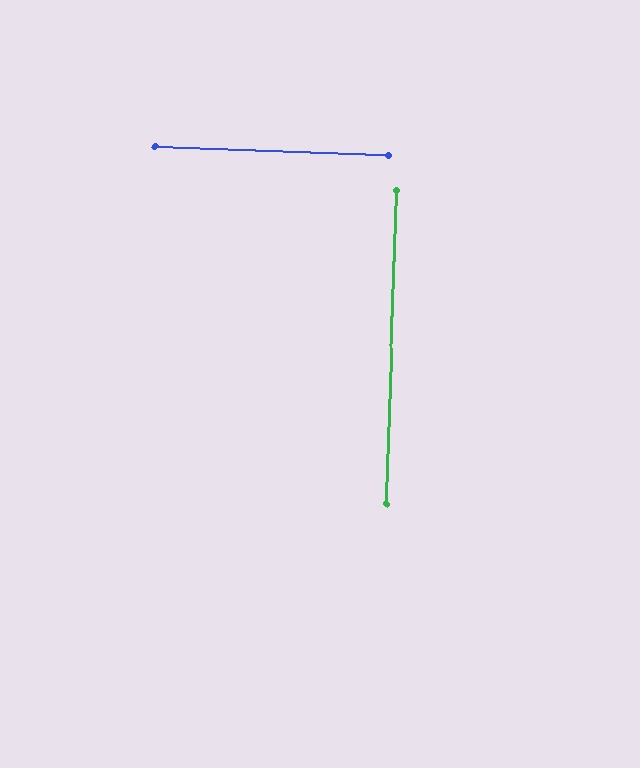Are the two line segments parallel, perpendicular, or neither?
Perpendicular — they meet at approximately 89°.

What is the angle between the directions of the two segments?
Approximately 89 degrees.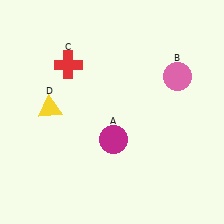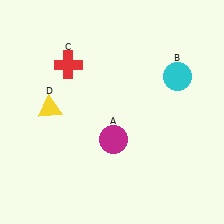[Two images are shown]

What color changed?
The circle (B) changed from pink in Image 1 to cyan in Image 2.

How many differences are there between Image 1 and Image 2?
There is 1 difference between the two images.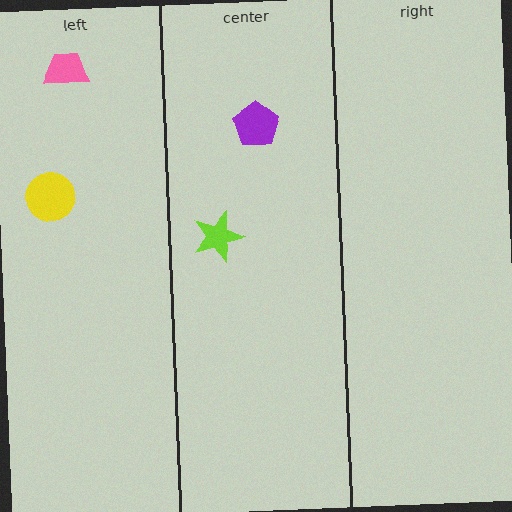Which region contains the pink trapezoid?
The left region.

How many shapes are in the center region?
2.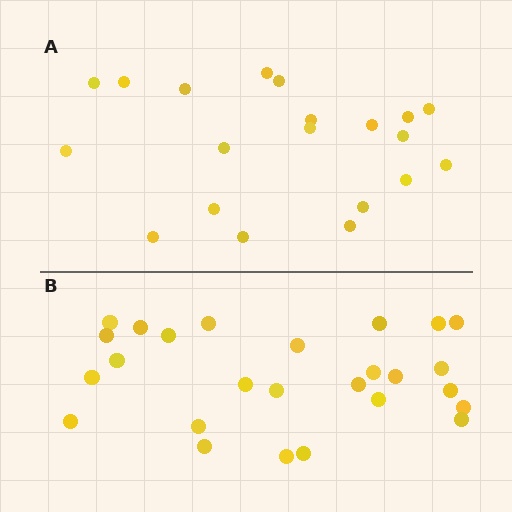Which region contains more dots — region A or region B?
Region B (the bottom region) has more dots.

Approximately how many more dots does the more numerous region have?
Region B has about 6 more dots than region A.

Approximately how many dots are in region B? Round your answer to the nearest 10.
About 30 dots. (The exact count is 26, which rounds to 30.)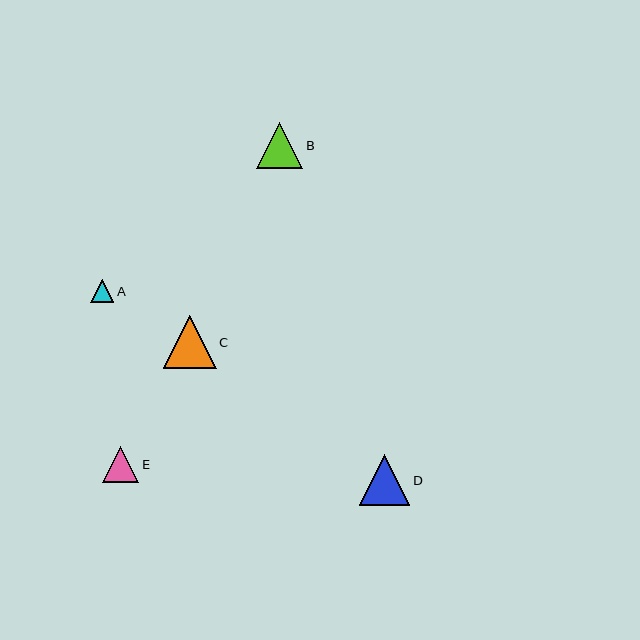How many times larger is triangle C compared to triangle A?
Triangle C is approximately 2.4 times the size of triangle A.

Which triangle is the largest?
Triangle C is the largest with a size of approximately 53 pixels.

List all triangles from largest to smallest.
From largest to smallest: C, D, B, E, A.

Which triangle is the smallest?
Triangle A is the smallest with a size of approximately 23 pixels.